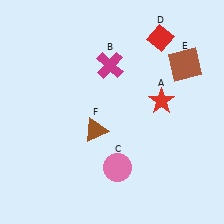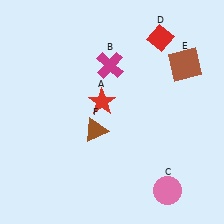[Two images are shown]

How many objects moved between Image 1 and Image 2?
2 objects moved between the two images.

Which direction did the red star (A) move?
The red star (A) moved left.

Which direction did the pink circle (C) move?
The pink circle (C) moved right.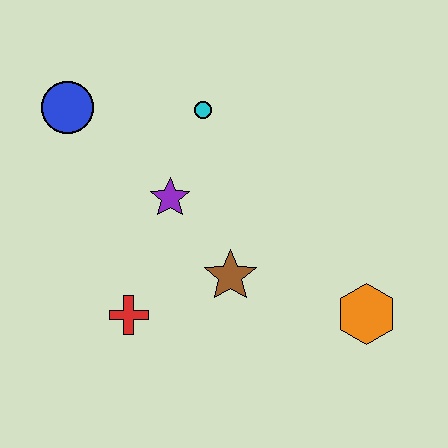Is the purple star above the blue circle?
No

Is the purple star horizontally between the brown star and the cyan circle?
No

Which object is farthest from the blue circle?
The orange hexagon is farthest from the blue circle.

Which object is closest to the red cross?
The brown star is closest to the red cross.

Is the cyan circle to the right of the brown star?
No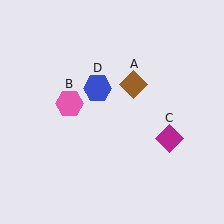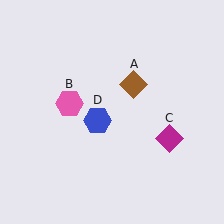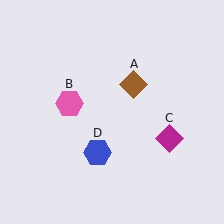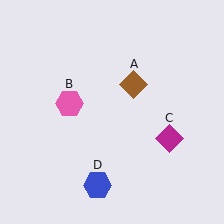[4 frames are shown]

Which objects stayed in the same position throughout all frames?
Brown diamond (object A) and pink hexagon (object B) and magenta diamond (object C) remained stationary.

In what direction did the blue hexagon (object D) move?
The blue hexagon (object D) moved down.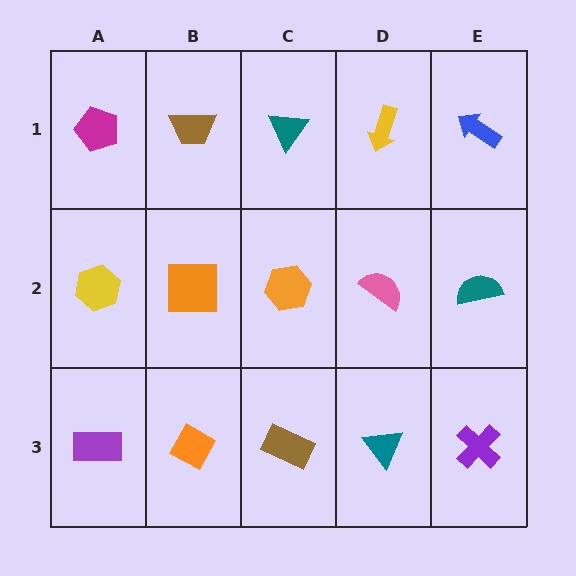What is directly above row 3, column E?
A teal semicircle.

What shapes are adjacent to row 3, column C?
An orange hexagon (row 2, column C), an orange diamond (row 3, column B), a teal triangle (row 3, column D).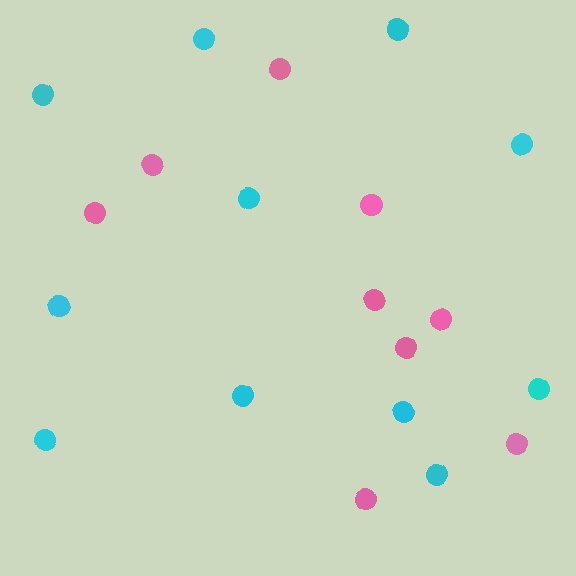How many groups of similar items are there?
There are 2 groups: one group of cyan circles (11) and one group of pink circles (9).